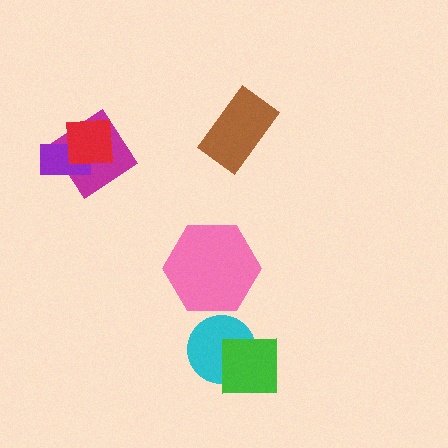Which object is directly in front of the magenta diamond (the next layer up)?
The purple rectangle is directly in front of the magenta diamond.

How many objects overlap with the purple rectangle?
2 objects overlap with the purple rectangle.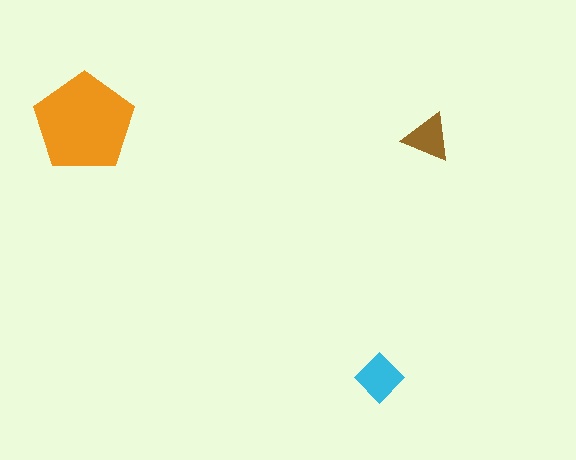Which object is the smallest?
The brown triangle.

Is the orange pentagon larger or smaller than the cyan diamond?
Larger.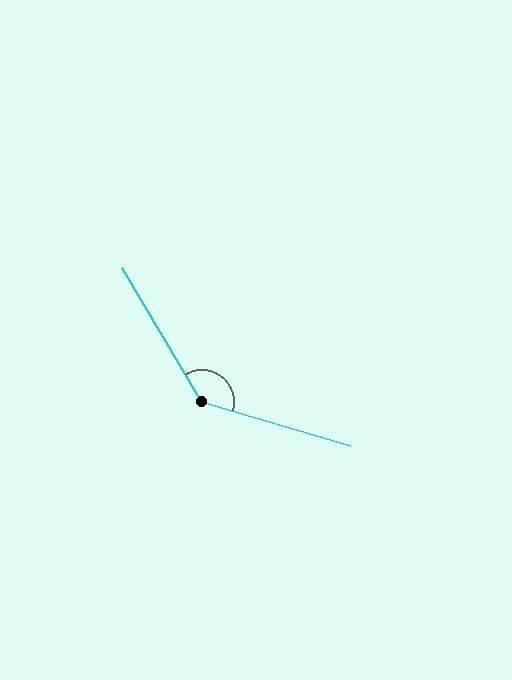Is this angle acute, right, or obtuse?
It is obtuse.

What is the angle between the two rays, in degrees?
Approximately 137 degrees.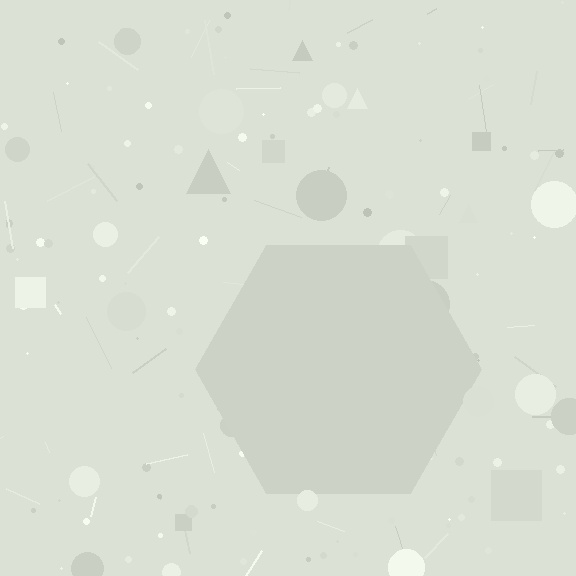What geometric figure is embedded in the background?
A hexagon is embedded in the background.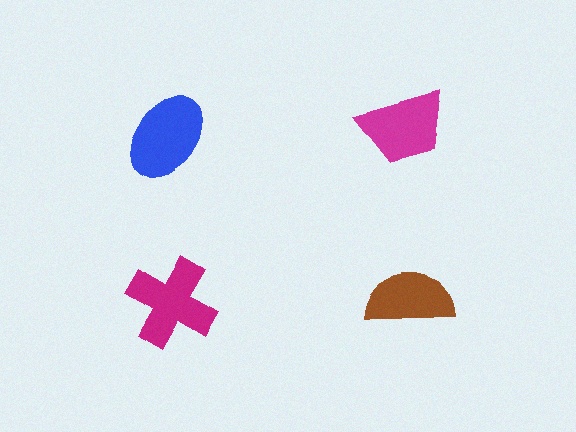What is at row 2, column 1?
A magenta cross.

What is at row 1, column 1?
A blue ellipse.